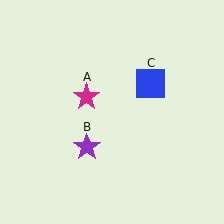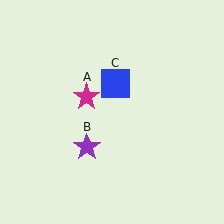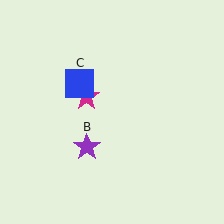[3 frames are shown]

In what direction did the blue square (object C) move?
The blue square (object C) moved left.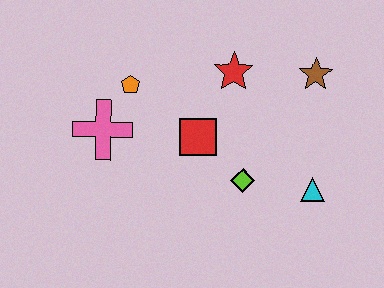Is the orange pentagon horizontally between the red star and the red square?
No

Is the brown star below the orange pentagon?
No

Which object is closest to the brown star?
The red star is closest to the brown star.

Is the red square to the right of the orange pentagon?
Yes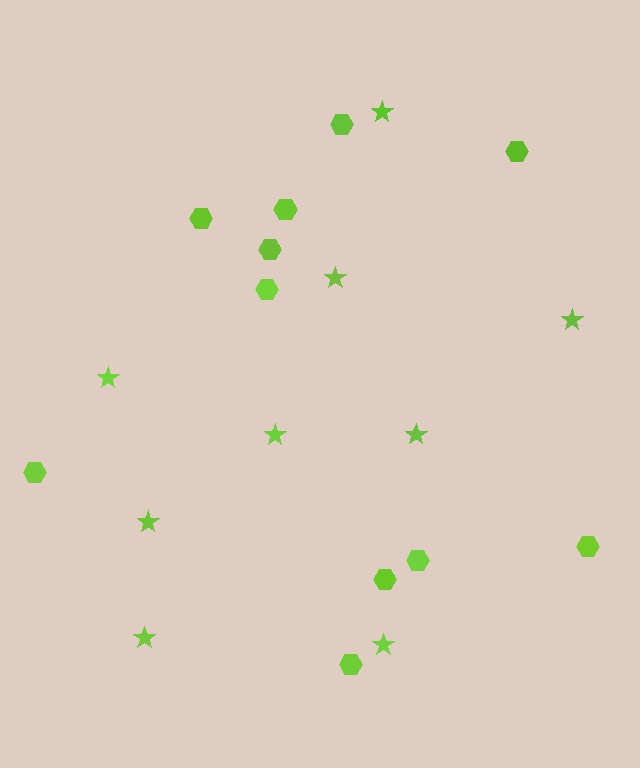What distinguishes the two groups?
There are 2 groups: one group of hexagons (11) and one group of stars (9).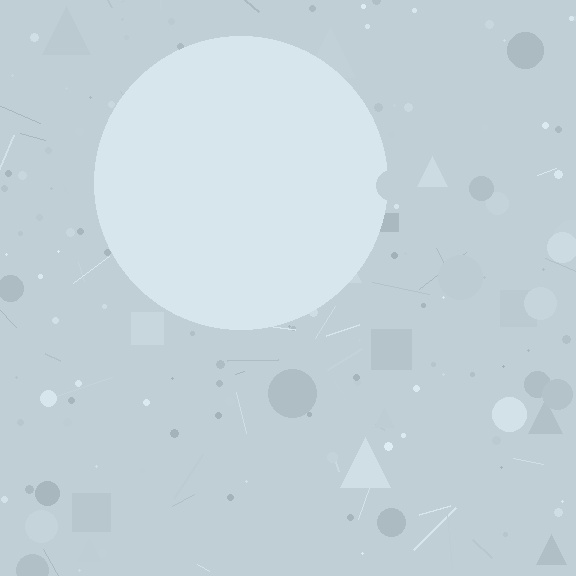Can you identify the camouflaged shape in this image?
The camouflaged shape is a circle.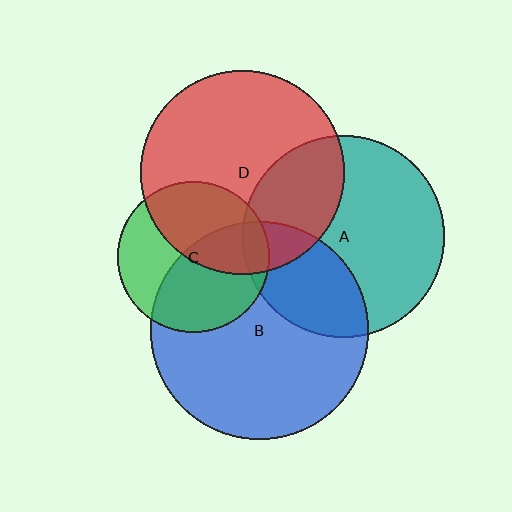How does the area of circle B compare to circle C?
Approximately 2.1 times.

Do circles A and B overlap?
Yes.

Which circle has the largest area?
Circle B (blue).